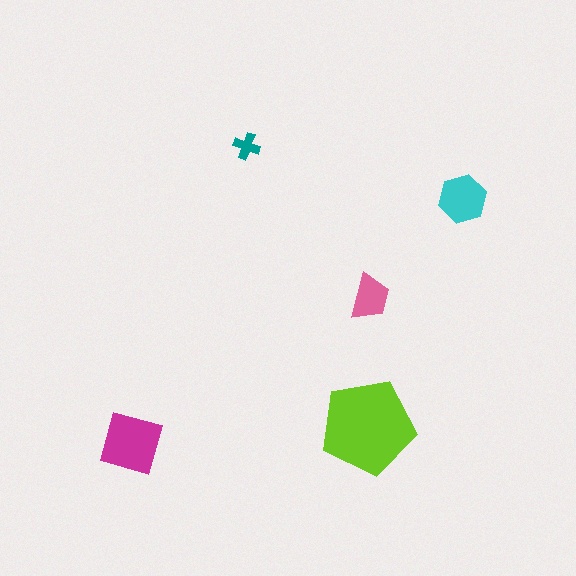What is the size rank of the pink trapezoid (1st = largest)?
4th.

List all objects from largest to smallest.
The lime pentagon, the magenta square, the cyan hexagon, the pink trapezoid, the teal cross.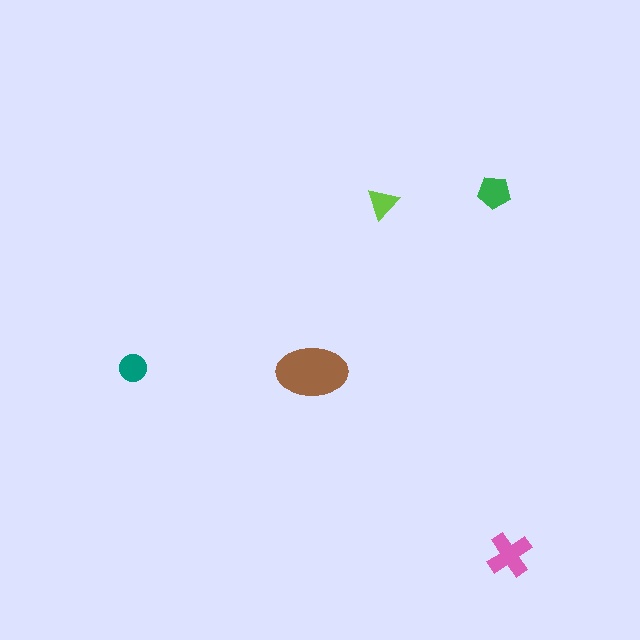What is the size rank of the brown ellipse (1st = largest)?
1st.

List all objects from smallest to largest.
The lime triangle, the teal circle, the green pentagon, the pink cross, the brown ellipse.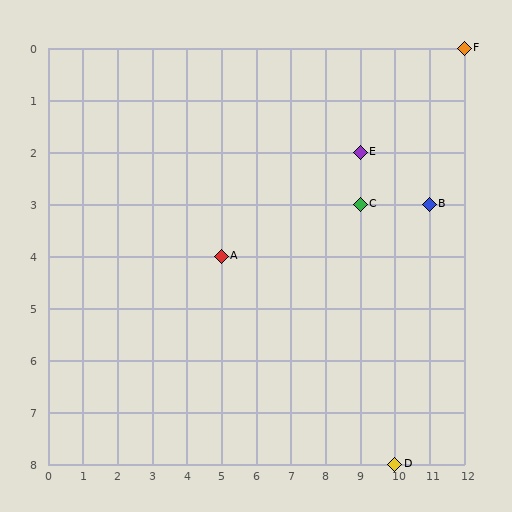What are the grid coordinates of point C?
Point C is at grid coordinates (9, 3).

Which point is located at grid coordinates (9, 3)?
Point C is at (9, 3).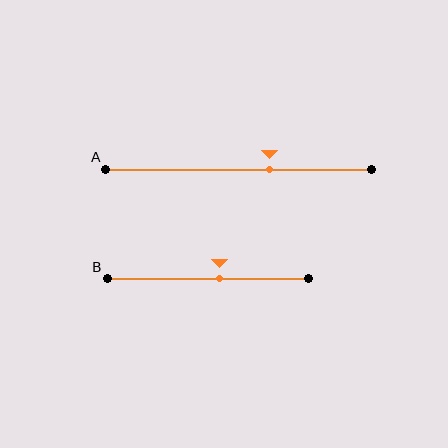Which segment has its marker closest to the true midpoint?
Segment B has its marker closest to the true midpoint.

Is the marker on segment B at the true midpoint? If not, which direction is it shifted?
No, the marker on segment B is shifted to the right by about 6% of the segment length.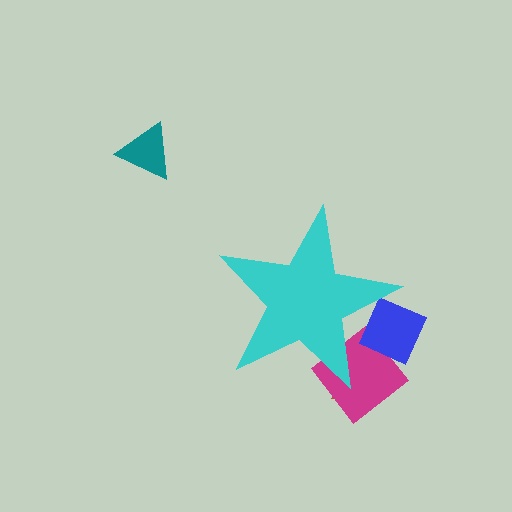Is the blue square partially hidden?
Yes, the blue square is partially hidden behind the cyan star.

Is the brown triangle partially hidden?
Yes, the brown triangle is partially hidden behind the cyan star.